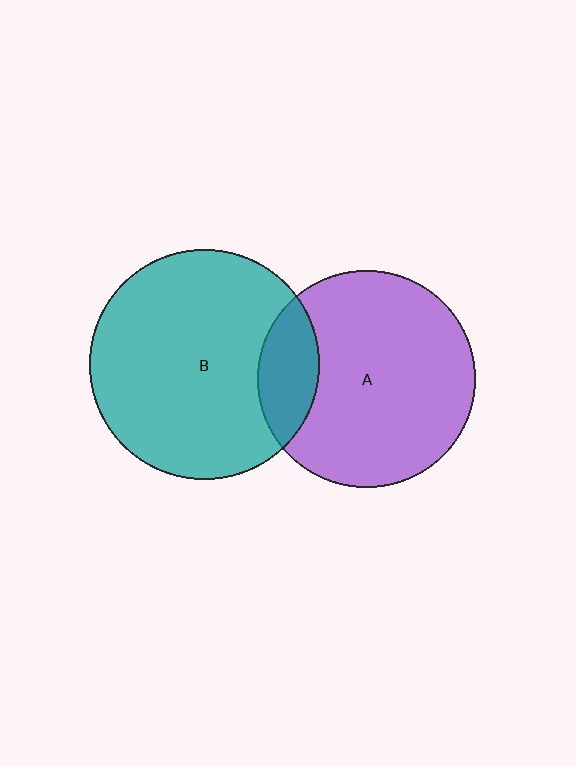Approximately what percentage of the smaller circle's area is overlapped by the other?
Approximately 15%.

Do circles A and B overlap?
Yes.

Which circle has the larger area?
Circle B (teal).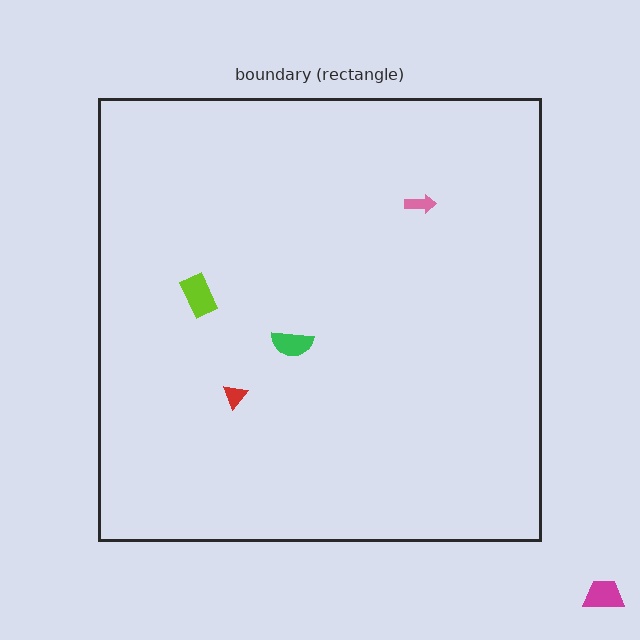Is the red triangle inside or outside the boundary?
Inside.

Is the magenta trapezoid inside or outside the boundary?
Outside.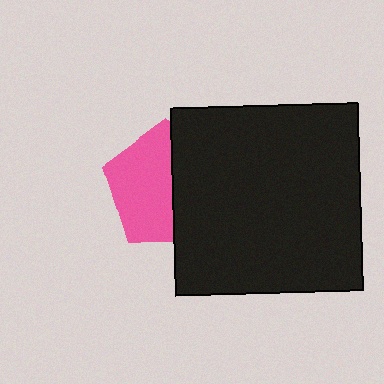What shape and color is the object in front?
The object in front is a black square.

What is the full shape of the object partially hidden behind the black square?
The partially hidden object is a pink pentagon.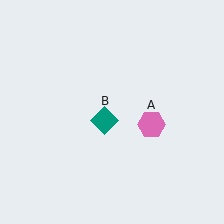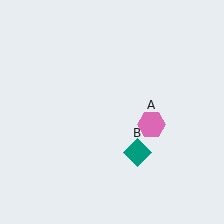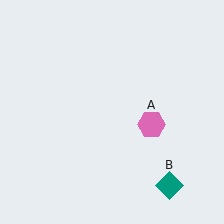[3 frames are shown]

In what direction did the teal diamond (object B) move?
The teal diamond (object B) moved down and to the right.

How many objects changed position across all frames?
1 object changed position: teal diamond (object B).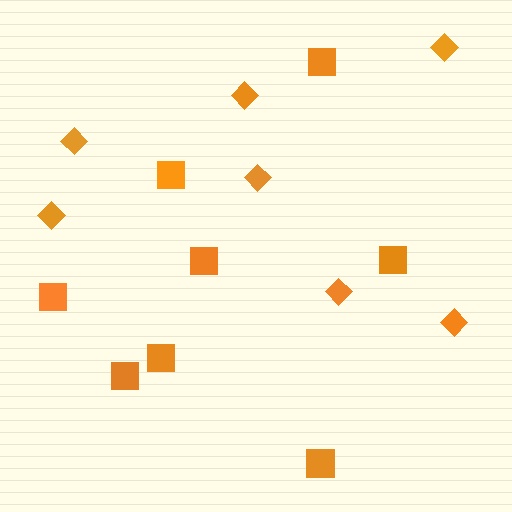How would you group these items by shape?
There are 2 groups: one group of diamonds (7) and one group of squares (8).